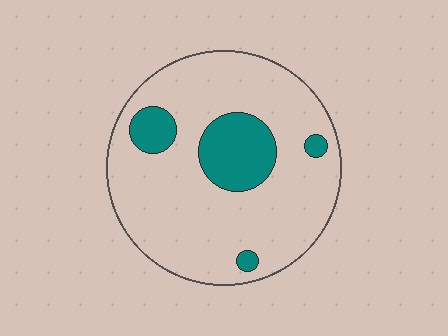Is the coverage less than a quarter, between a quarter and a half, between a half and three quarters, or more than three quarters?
Less than a quarter.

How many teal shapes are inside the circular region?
4.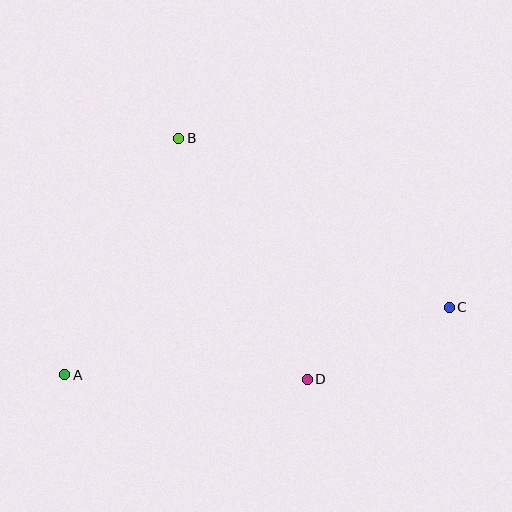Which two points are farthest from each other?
Points A and C are farthest from each other.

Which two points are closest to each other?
Points C and D are closest to each other.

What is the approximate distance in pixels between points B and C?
The distance between B and C is approximately 319 pixels.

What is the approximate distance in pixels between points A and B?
The distance between A and B is approximately 263 pixels.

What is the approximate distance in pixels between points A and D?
The distance between A and D is approximately 243 pixels.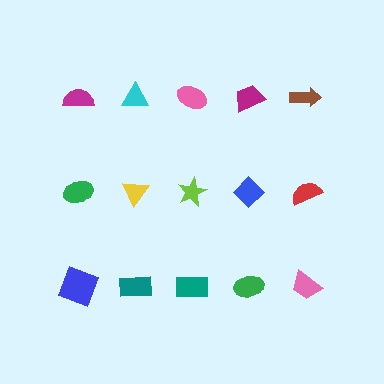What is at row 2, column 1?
A green ellipse.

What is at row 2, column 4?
A blue diamond.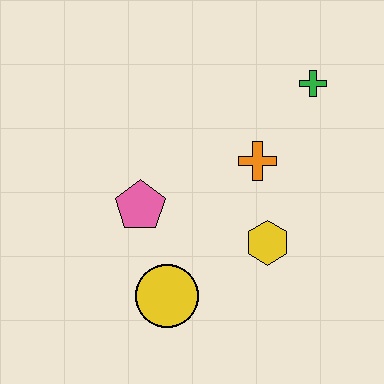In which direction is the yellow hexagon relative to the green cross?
The yellow hexagon is below the green cross.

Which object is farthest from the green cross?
The yellow circle is farthest from the green cross.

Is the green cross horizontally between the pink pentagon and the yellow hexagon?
No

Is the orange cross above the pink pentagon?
Yes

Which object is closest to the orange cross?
The yellow hexagon is closest to the orange cross.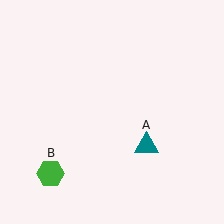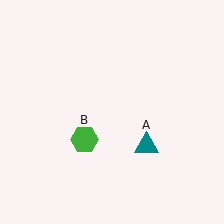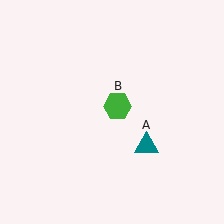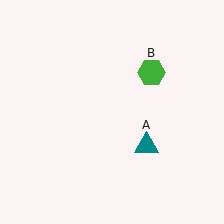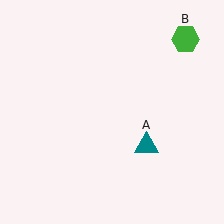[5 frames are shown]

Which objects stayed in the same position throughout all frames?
Teal triangle (object A) remained stationary.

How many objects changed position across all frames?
1 object changed position: green hexagon (object B).